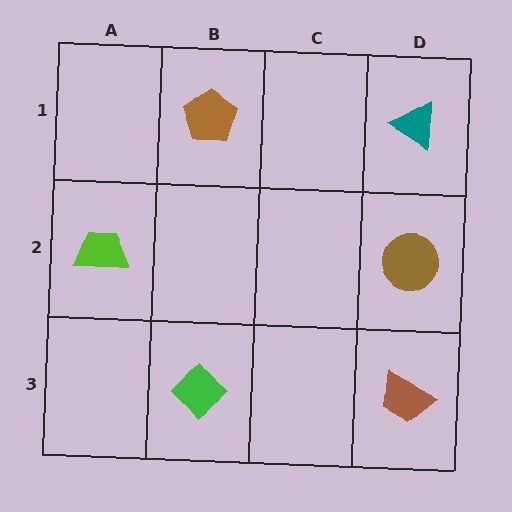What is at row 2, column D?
A brown circle.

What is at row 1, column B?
A brown pentagon.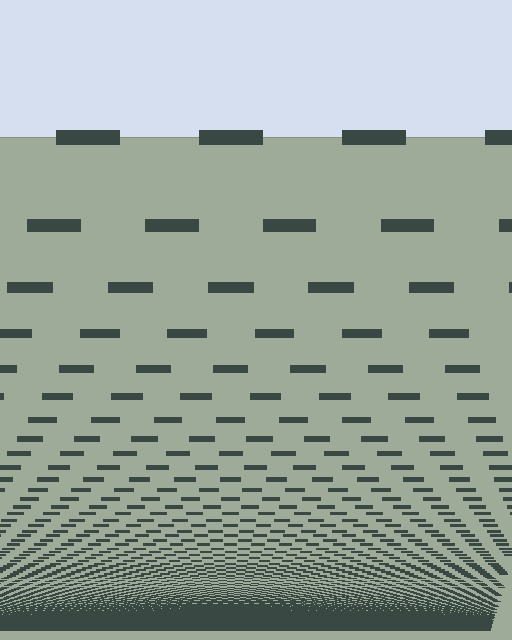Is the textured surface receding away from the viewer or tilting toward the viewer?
The surface appears to tilt toward the viewer. Texture elements get larger and sparser toward the top.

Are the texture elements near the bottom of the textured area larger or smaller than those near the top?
Smaller. The gradient is inverted — elements near the bottom are smaller and denser.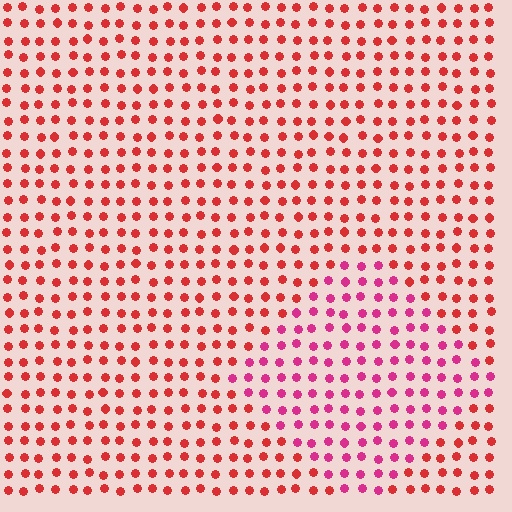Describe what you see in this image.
The image is filled with small red elements in a uniform arrangement. A diamond-shaped region is visible where the elements are tinted to a slightly different hue, forming a subtle color boundary.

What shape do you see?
I see a diamond.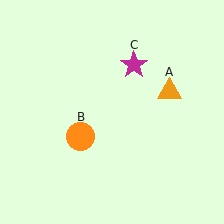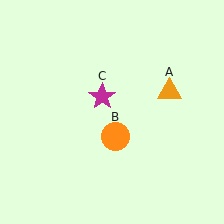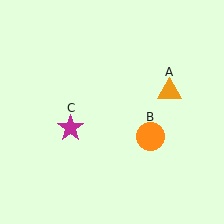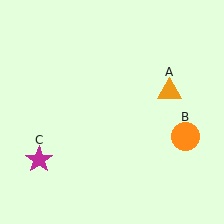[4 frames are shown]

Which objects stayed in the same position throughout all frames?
Orange triangle (object A) remained stationary.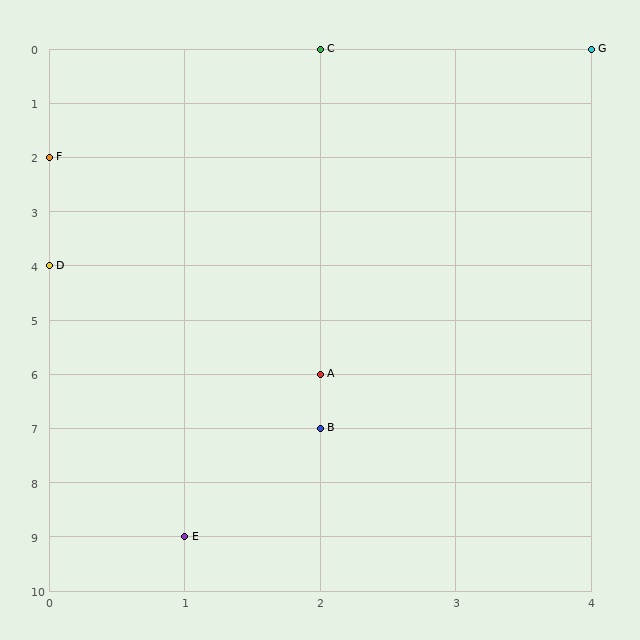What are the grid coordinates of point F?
Point F is at grid coordinates (0, 2).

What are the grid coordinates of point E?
Point E is at grid coordinates (1, 9).